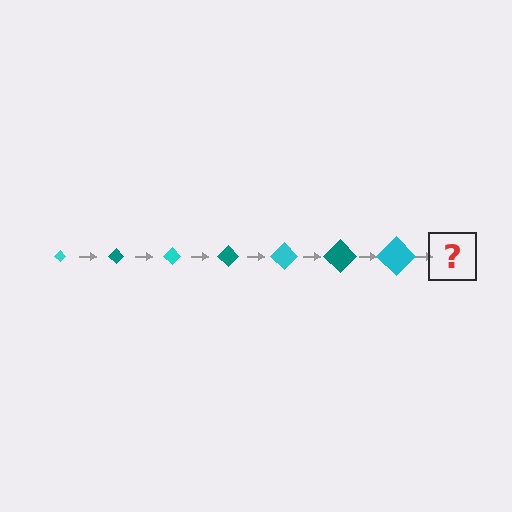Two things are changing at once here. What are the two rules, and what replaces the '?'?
The two rules are that the diamond grows larger each step and the color cycles through cyan and teal. The '?' should be a teal diamond, larger than the previous one.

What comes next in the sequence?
The next element should be a teal diamond, larger than the previous one.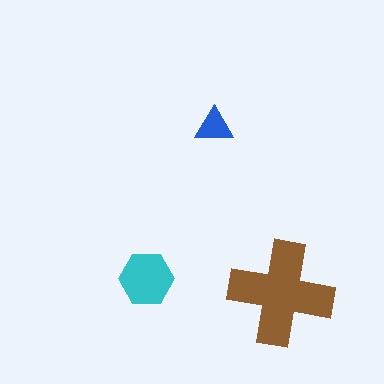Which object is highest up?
The blue triangle is topmost.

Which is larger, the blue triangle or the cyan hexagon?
The cyan hexagon.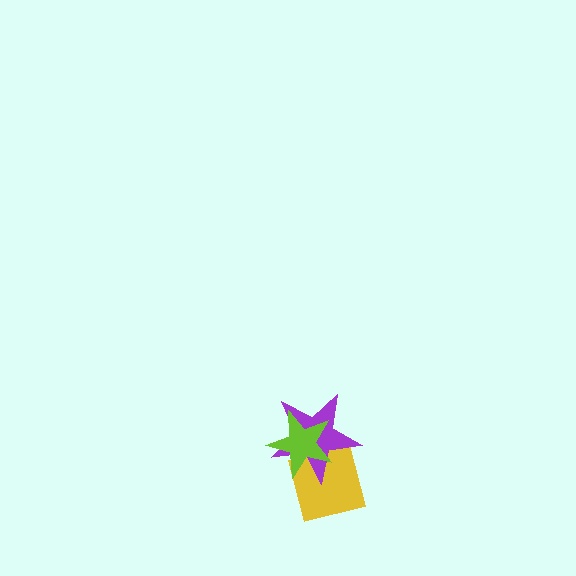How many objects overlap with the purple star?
2 objects overlap with the purple star.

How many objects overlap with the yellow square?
2 objects overlap with the yellow square.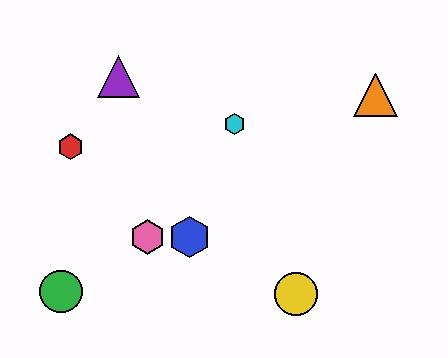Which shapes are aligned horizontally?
The blue hexagon, the pink hexagon are aligned horizontally.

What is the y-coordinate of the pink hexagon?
The pink hexagon is at y≈237.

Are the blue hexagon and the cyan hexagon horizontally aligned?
No, the blue hexagon is at y≈237 and the cyan hexagon is at y≈124.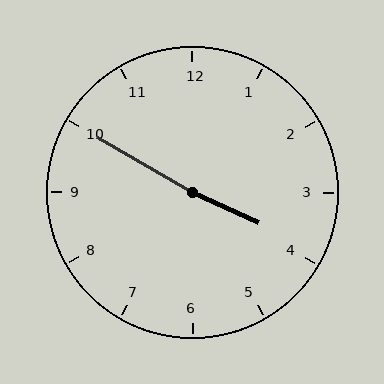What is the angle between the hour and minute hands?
Approximately 175 degrees.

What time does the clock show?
3:50.